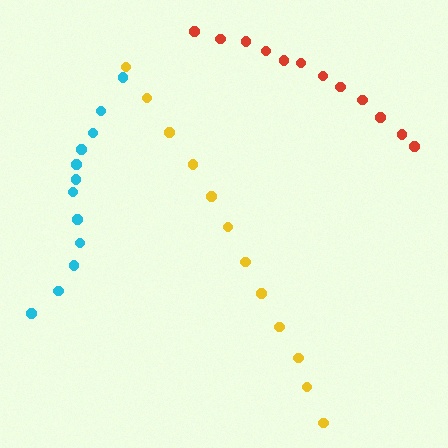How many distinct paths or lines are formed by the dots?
There are 3 distinct paths.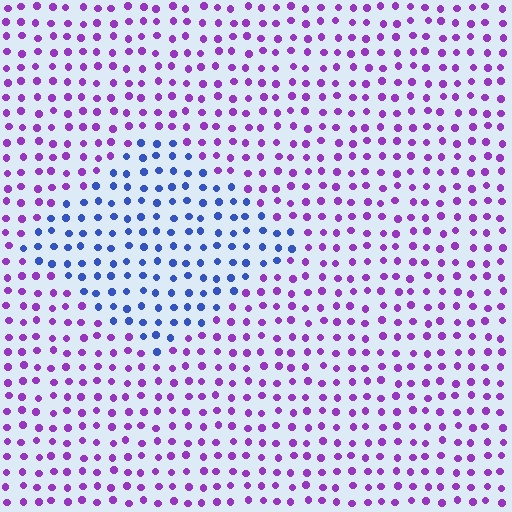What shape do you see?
I see a diamond.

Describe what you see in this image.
The image is filled with small purple elements in a uniform arrangement. A diamond-shaped region is visible where the elements are tinted to a slightly different hue, forming a subtle color boundary.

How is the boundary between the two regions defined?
The boundary is defined purely by a slight shift in hue (about 56 degrees). Spacing, size, and orientation are identical on both sides.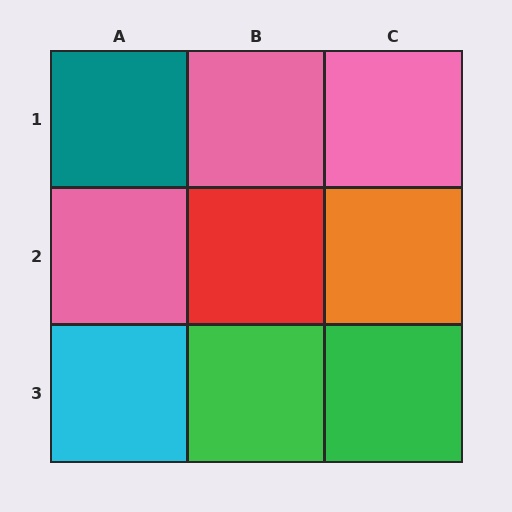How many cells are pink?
3 cells are pink.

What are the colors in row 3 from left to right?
Cyan, green, green.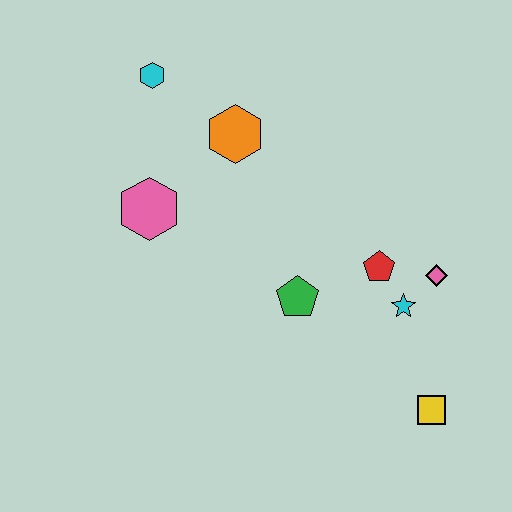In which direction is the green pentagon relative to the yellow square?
The green pentagon is to the left of the yellow square.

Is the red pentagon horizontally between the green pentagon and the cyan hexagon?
No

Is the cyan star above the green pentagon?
No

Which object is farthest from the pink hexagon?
The yellow square is farthest from the pink hexagon.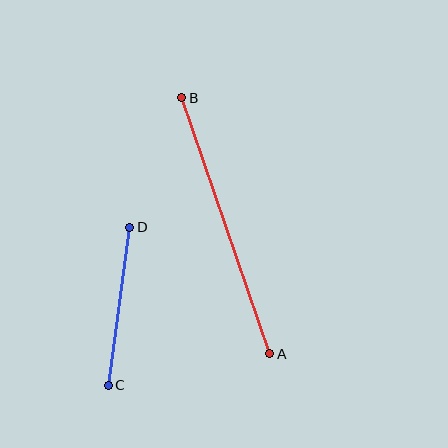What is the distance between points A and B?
The distance is approximately 271 pixels.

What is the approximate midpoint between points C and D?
The midpoint is at approximately (119, 306) pixels.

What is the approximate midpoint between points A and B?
The midpoint is at approximately (226, 226) pixels.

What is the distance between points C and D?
The distance is approximately 159 pixels.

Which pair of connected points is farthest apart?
Points A and B are farthest apart.